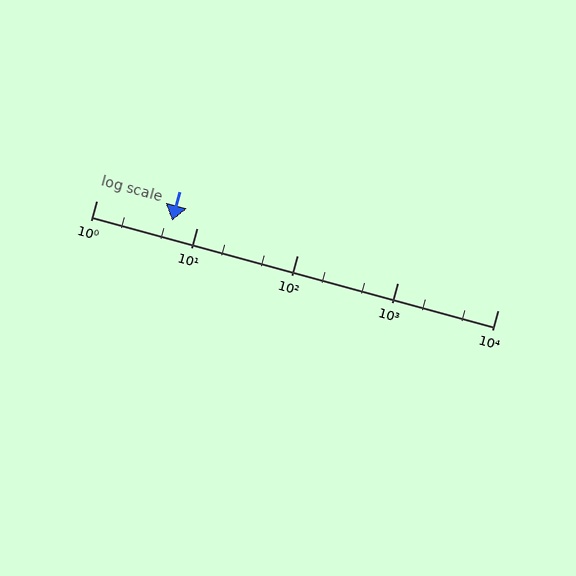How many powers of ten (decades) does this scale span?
The scale spans 4 decades, from 1 to 10000.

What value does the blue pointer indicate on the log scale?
The pointer indicates approximately 5.7.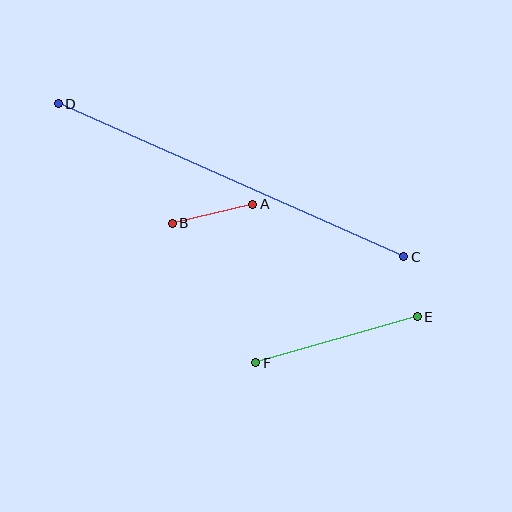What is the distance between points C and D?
The distance is approximately 378 pixels.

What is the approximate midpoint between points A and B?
The midpoint is at approximately (213, 214) pixels.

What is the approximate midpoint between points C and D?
The midpoint is at approximately (231, 180) pixels.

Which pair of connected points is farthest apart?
Points C and D are farthest apart.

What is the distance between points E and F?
The distance is approximately 167 pixels.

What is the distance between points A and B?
The distance is approximately 83 pixels.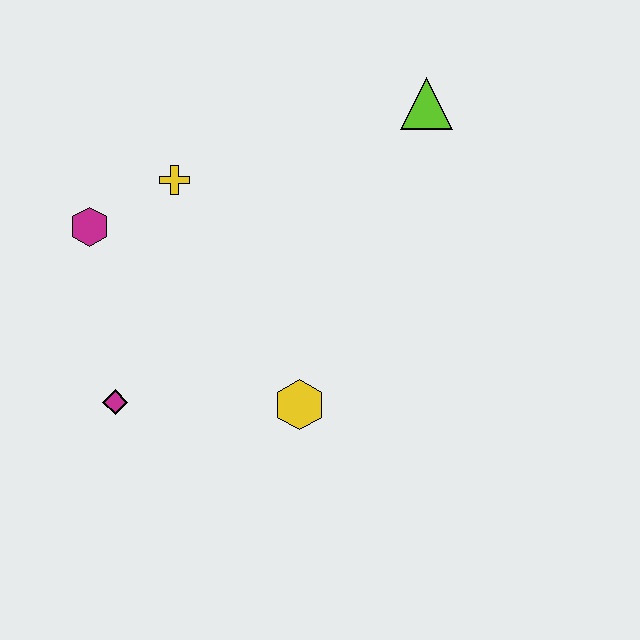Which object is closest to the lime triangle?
The yellow cross is closest to the lime triangle.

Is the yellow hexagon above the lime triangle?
No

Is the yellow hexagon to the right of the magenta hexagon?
Yes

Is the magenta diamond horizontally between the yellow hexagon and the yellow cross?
No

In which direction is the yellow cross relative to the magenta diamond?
The yellow cross is above the magenta diamond.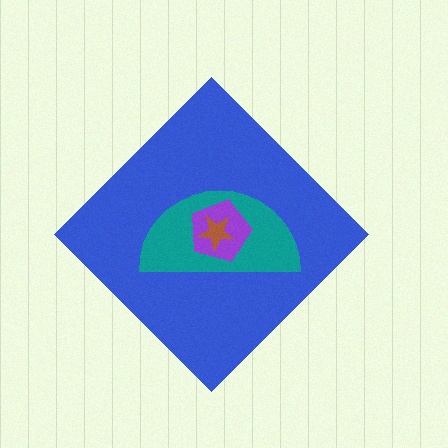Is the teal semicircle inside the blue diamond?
Yes.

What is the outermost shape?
The blue diamond.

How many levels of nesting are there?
4.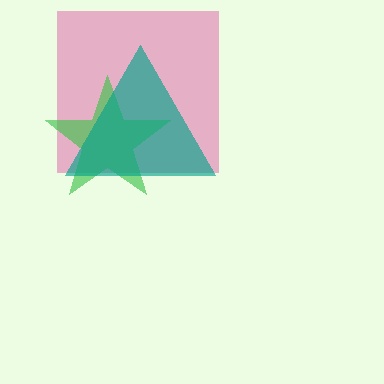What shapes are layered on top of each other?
The layered shapes are: a pink square, a green star, a teal triangle.